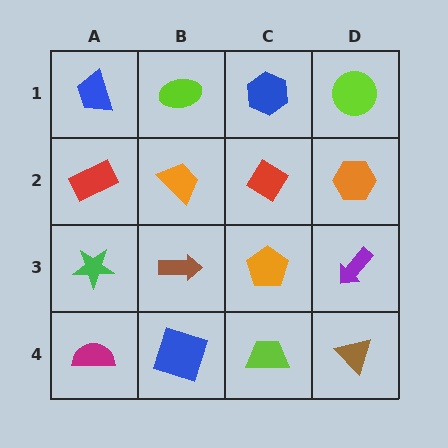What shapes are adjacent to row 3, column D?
An orange hexagon (row 2, column D), a brown triangle (row 4, column D), an orange pentagon (row 3, column C).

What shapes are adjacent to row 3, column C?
A red diamond (row 2, column C), a lime trapezoid (row 4, column C), a brown arrow (row 3, column B), a purple arrow (row 3, column D).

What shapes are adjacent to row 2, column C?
A blue hexagon (row 1, column C), an orange pentagon (row 3, column C), an orange trapezoid (row 2, column B), an orange hexagon (row 2, column D).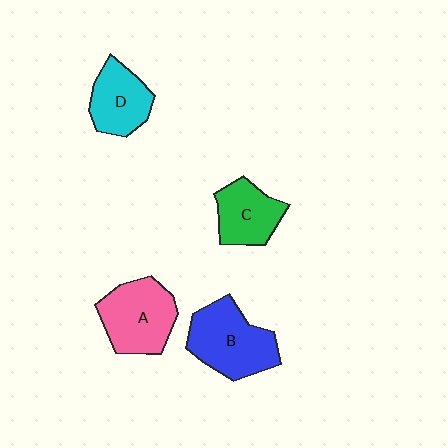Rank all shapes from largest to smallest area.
From largest to smallest: B (blue), A (pink), D (cyan), C (green).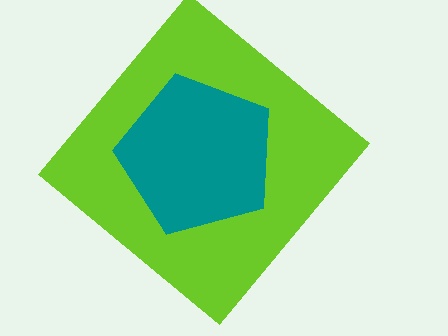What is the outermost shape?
The lime diamond.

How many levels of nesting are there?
2.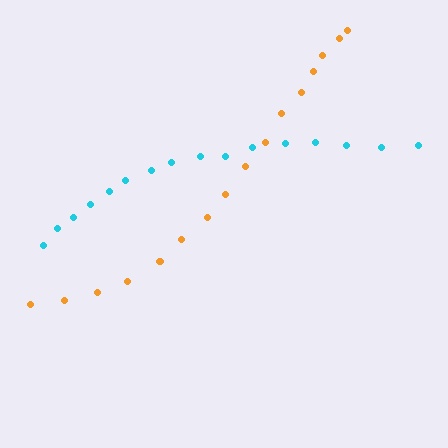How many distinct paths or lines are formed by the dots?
There are 2 distinct paths.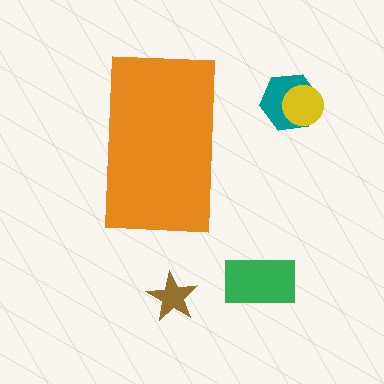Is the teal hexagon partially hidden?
No, the teal hexagon is fully visible.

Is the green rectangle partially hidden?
No, the green rectangle is fully visible.